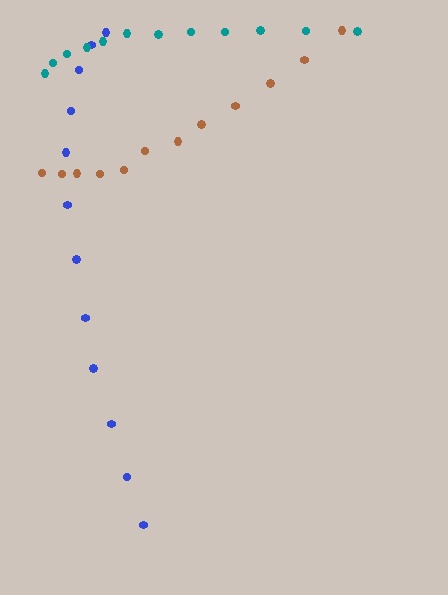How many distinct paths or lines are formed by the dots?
There are 3 distinct paths.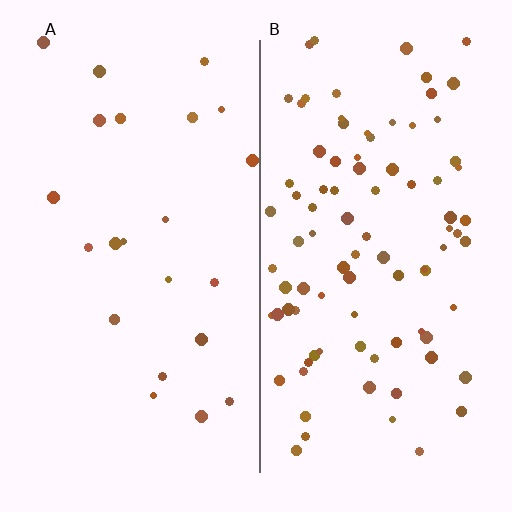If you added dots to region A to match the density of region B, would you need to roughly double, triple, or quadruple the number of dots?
Approximately quadruple.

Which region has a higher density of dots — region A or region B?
B (the right).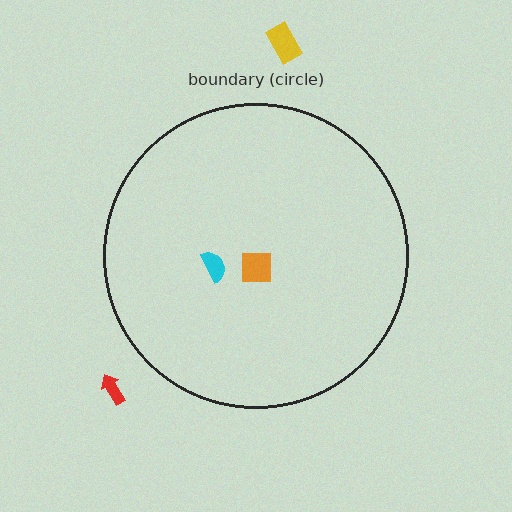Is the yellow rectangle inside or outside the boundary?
Outside.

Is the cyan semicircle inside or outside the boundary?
Inside.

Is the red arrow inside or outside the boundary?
Outside.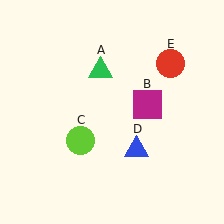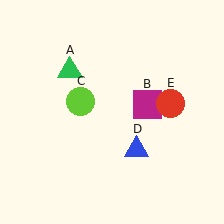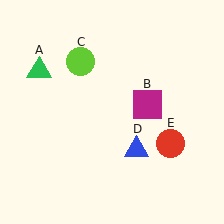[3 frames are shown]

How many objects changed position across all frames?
3 objects changed position: green triangle (object A), lime circle (object C), red circle (object E).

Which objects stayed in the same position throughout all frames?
Magenta square (object B) and blue triangle (object D) remained stationary.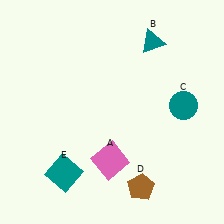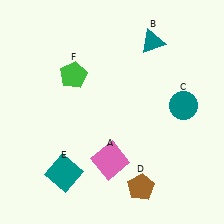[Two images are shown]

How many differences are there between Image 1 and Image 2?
There is 1 difference between the two images.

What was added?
A green pentagon (F) was added in Image 2.